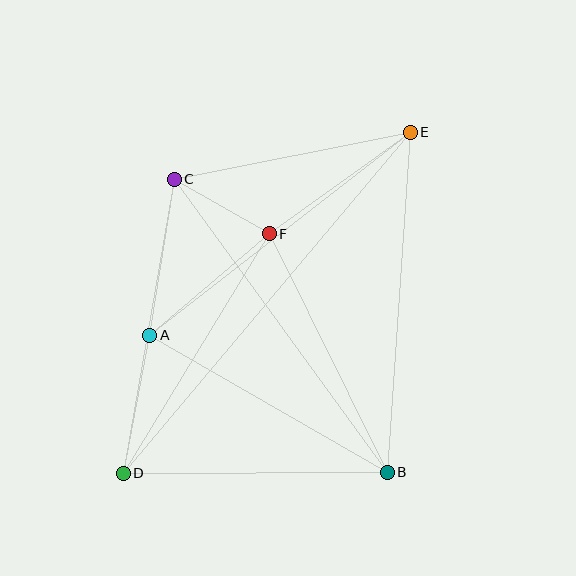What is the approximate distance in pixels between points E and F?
The distance between E and F is approximately 174 pixels.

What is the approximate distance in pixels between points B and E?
The distance between B and E is approximately 341 pixels.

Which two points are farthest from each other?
Points D and E are farthest from each other.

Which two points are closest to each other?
Points C and F are closest to each other.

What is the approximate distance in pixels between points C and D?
The distance between C and D is approximately 298 pixels.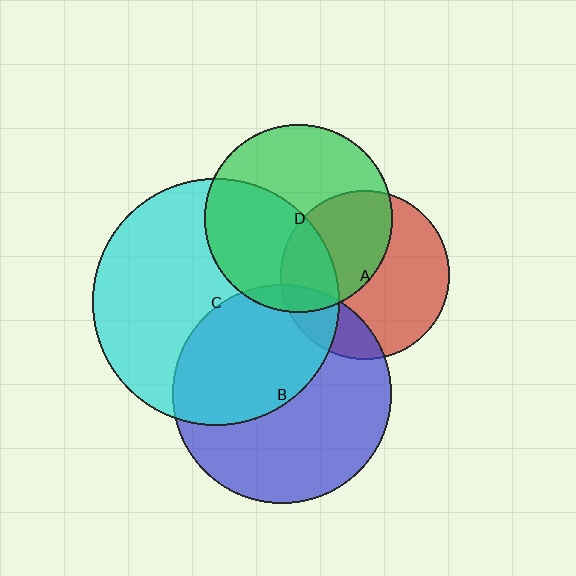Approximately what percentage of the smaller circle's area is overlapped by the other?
Approximately 45%.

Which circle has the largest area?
Circle C (cyan).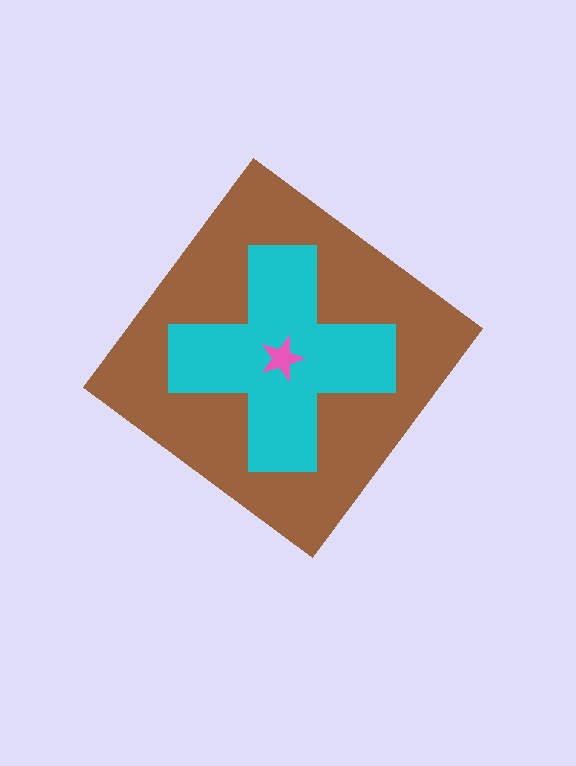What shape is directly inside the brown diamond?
The cyan cross.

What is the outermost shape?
The brown diamond.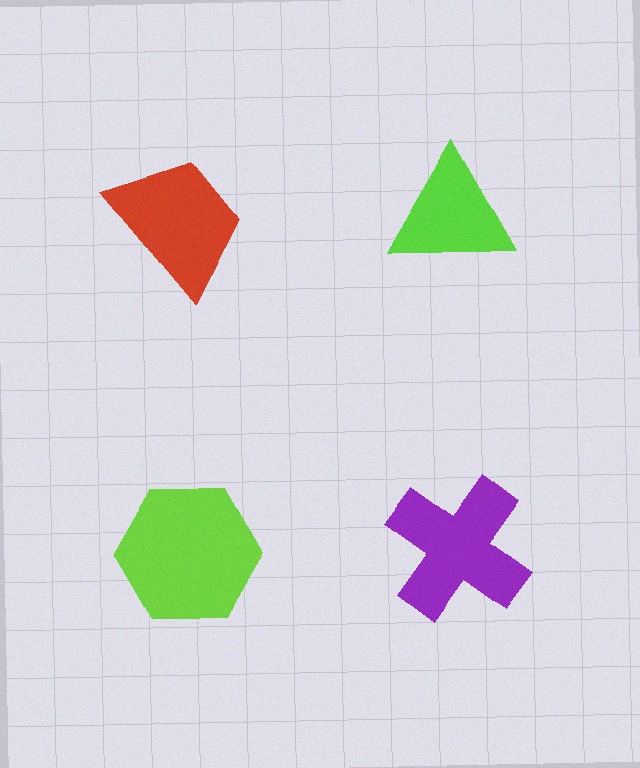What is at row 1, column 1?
A red trapezoid.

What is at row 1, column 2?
A lime triangle.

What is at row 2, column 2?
A purple cross.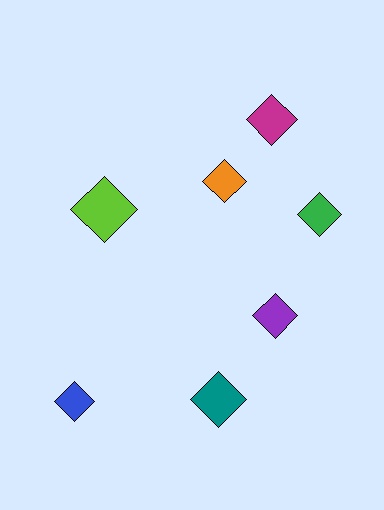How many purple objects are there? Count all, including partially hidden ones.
There is 1 purple object.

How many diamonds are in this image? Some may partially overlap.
There are 7 diamonds.